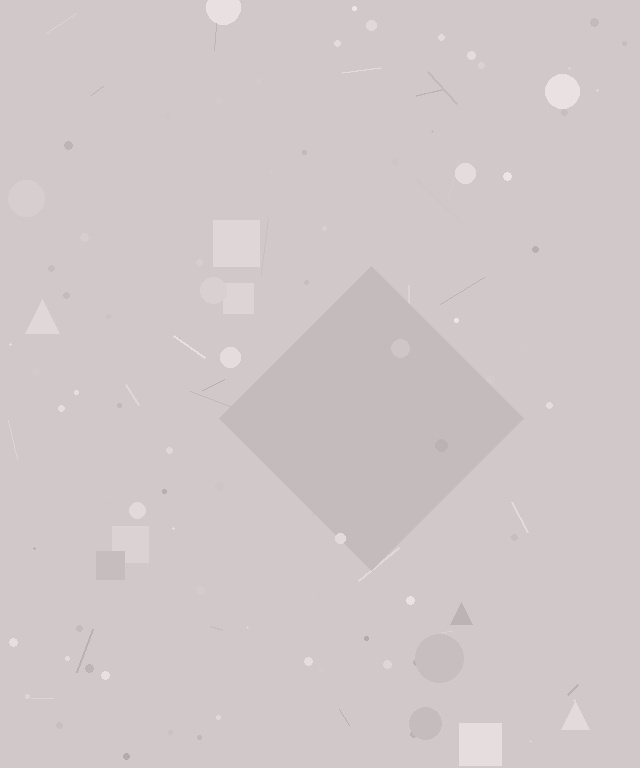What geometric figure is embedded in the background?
A diamond is embedded in the background.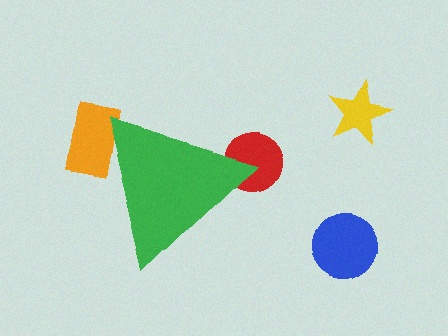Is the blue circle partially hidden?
No, the blue circle is fully visible.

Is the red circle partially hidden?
Yes, the red circle is partially hidden behind the green triangle.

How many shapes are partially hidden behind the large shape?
2 shapes are partially hidden.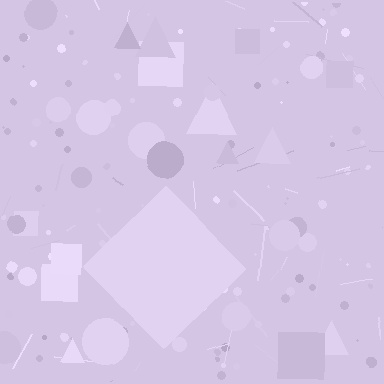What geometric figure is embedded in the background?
A diamond is embedded in the background.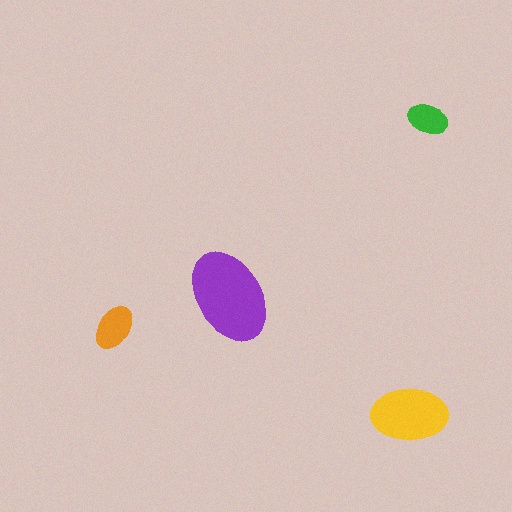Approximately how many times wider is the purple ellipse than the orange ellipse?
About 2 times wider.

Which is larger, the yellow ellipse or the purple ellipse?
The purple one.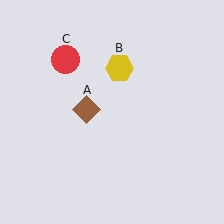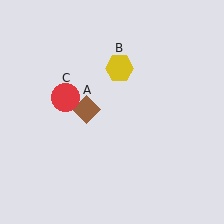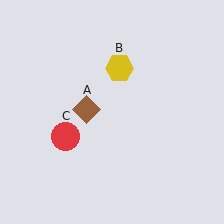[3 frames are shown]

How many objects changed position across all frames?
1 object changed position: red circle (object C).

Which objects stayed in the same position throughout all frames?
Brown diamond (object A) and yellow hexagon (object B) remained stationary.